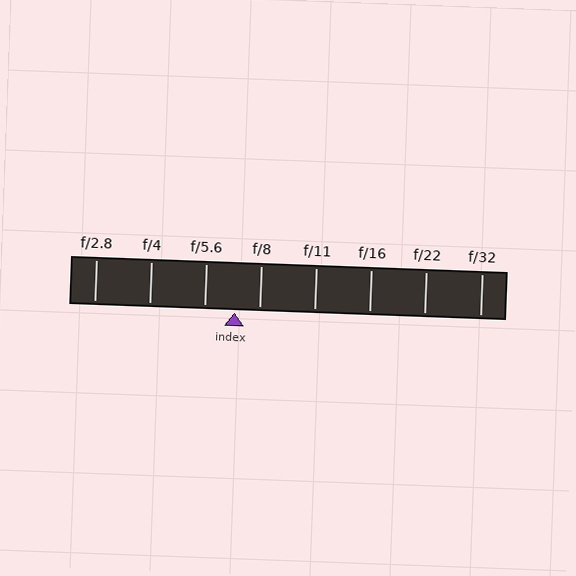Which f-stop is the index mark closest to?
The index mark is closest to f/8.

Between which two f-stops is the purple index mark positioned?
The index mark is between f/5.6 and f/8.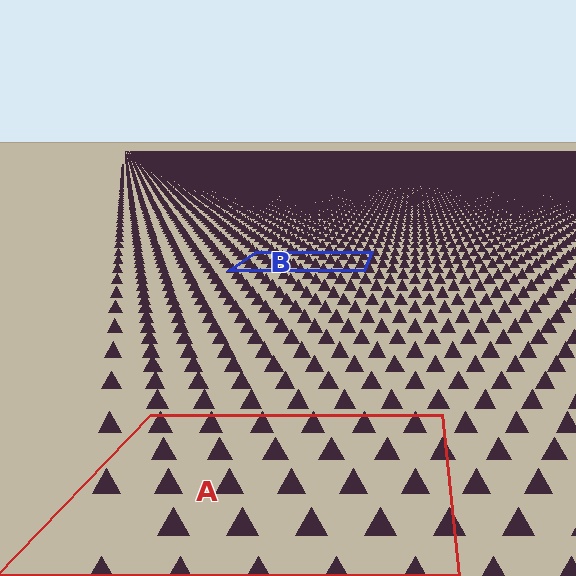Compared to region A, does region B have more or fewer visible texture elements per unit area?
Region B has more texture elements per unit area — they are packed more densely because it is farther away.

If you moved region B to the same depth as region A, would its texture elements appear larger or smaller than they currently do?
They would appear larger. At a closer depth, the same texture elements are projected at a bigger on-screen size.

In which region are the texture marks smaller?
The texture marks are smaller in region B, because it is farther away.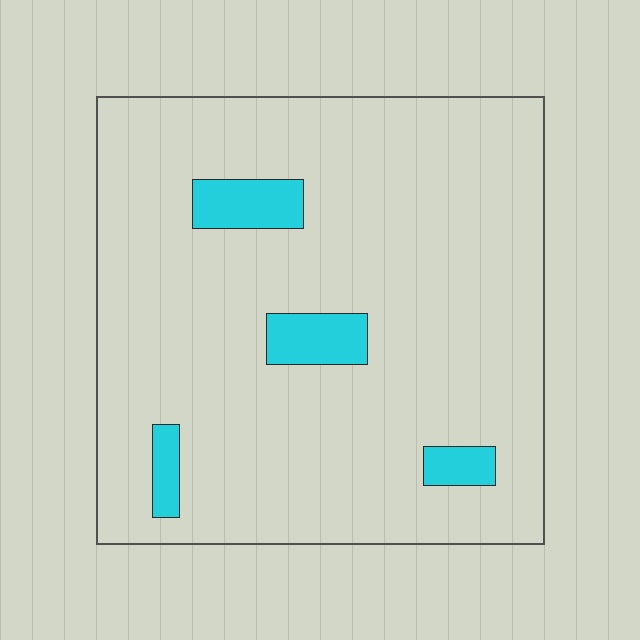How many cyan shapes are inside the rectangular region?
4.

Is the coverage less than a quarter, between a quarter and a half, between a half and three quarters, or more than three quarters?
Less than a quarter.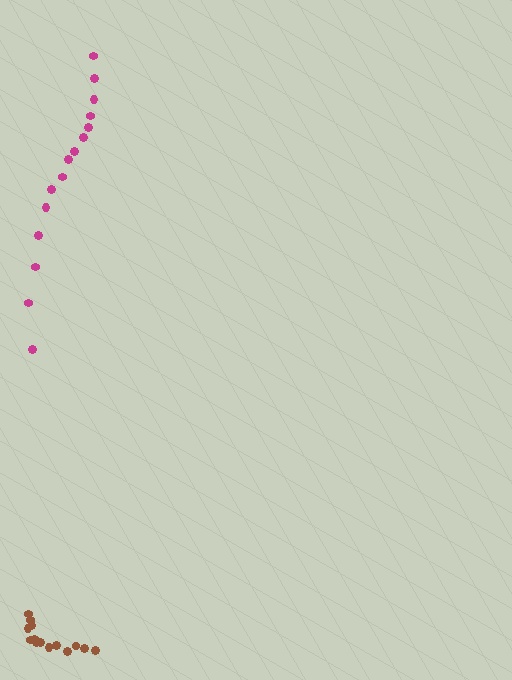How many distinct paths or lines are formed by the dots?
There are 2 distinct paths.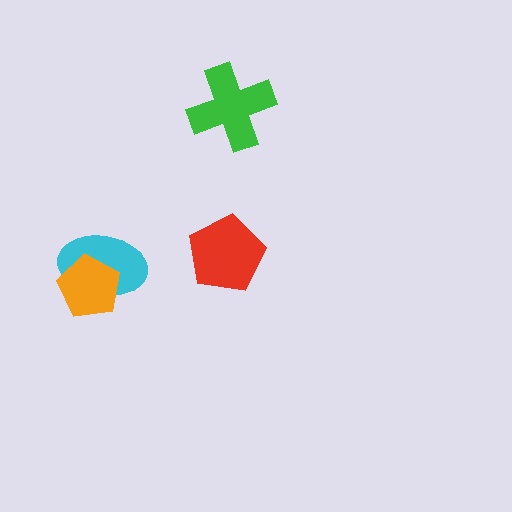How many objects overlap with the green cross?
0 objects overlap with the green cross.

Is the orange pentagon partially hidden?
No, no other shape covers it.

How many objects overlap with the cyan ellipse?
1 object overlaps with the cyan ellipse.